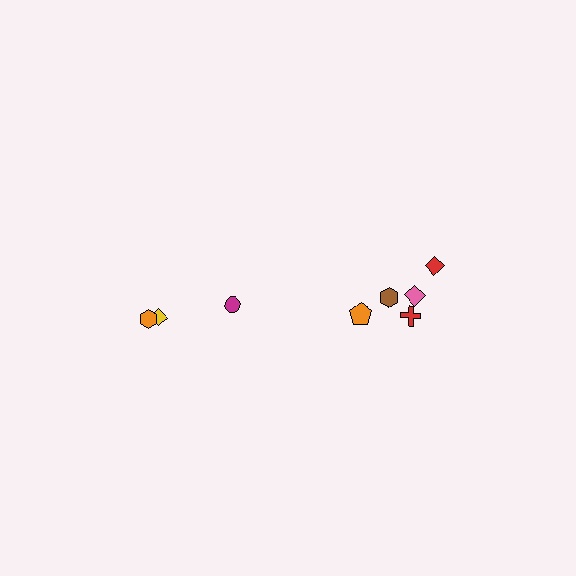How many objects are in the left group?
There are 3 objects.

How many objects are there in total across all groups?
There are 8 objects.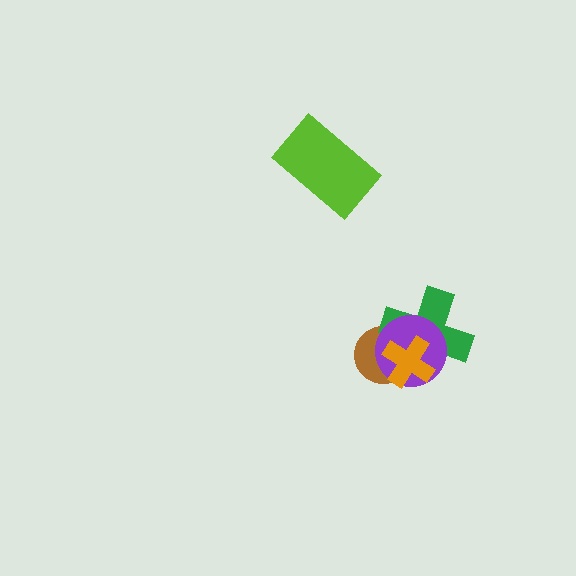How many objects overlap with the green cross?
3 objects overlap with the green cross.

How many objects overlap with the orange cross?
3 objects overlap with the orange cross.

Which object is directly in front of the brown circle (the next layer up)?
The green cross is directly in front of the brown circle.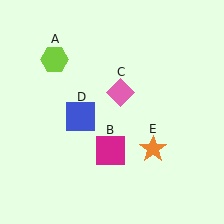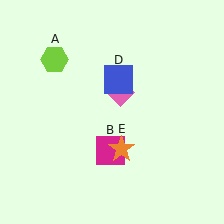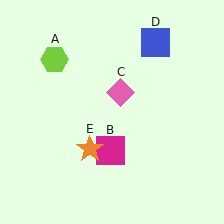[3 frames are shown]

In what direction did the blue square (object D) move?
The blue square (object D) moved up and to the right.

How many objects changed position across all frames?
2 objects changed position: blue square (object D), orange star (object E).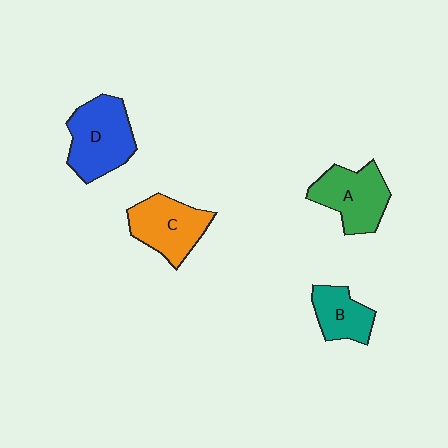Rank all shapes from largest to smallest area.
From largest to smallest: D (blue), A (green), C (orange), B (teal).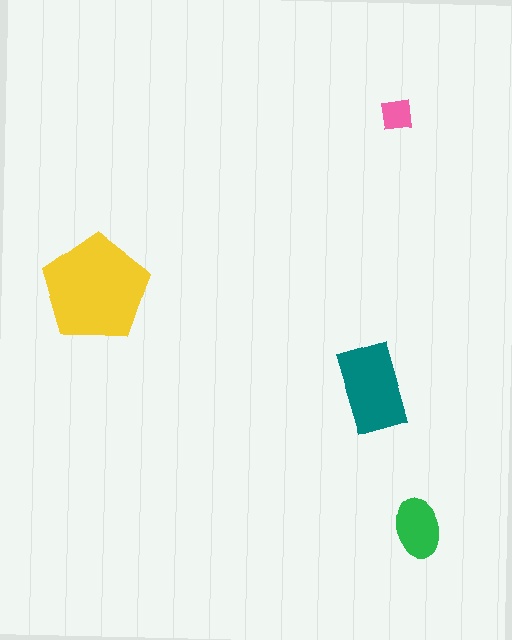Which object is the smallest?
The pink square.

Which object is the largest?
The yellow pentagon.